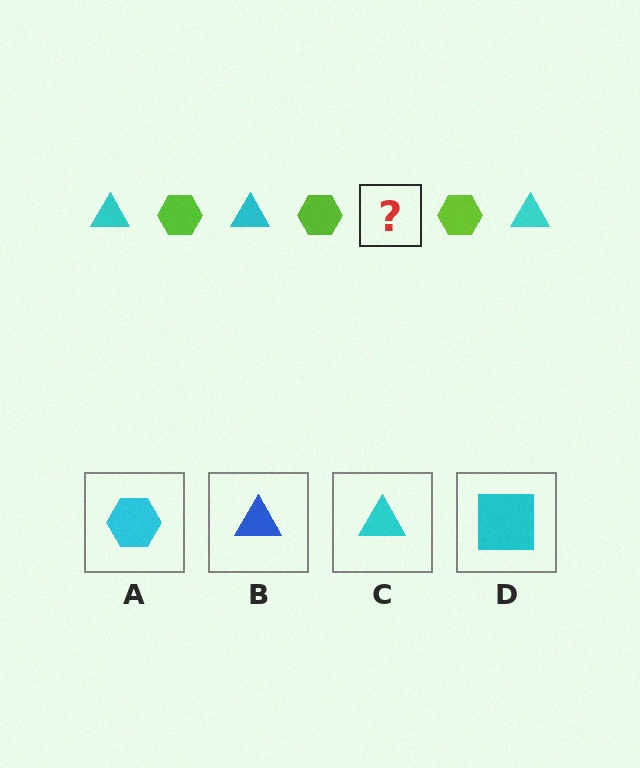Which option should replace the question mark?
Option C.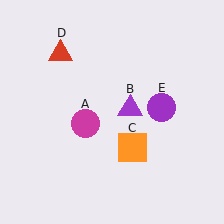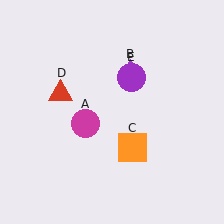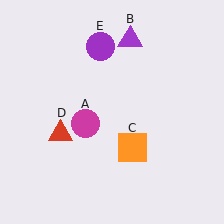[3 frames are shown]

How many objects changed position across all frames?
3 objects changed position: purple triangle (object B), red triangle (object D), purple circle (object E).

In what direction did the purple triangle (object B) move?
The purple triangle (object B) moved up.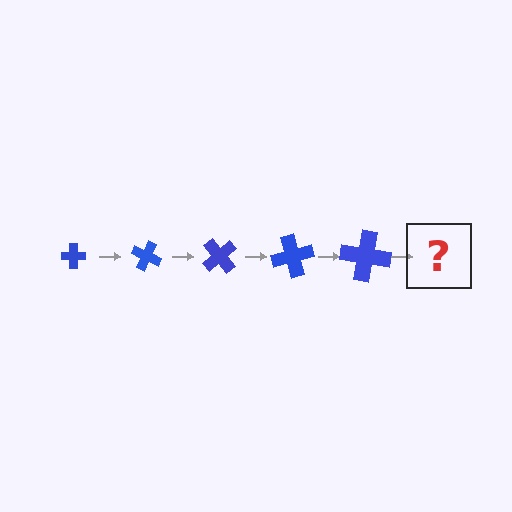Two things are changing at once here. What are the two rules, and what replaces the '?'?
The two rules are that the cross grows larger each step and it rotates 25 degrees each step. The '?' should be a cross, larger than the previous one and rotated 125 degrees from the start.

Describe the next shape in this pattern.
It should be a cross, larger than the previous one and rotated 125 degrees from the start.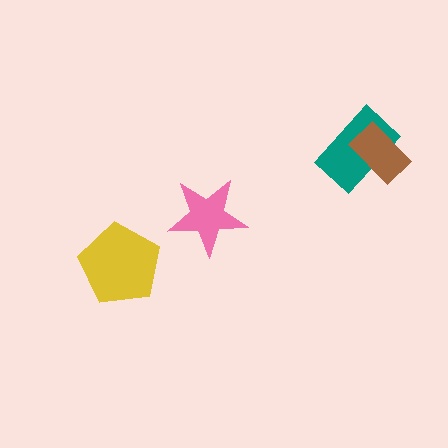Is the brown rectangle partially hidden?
No, no other shape covers it.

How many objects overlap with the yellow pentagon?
0 objects overlap with the yellow pentagon.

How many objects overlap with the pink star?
0 objects overlap with the pink star.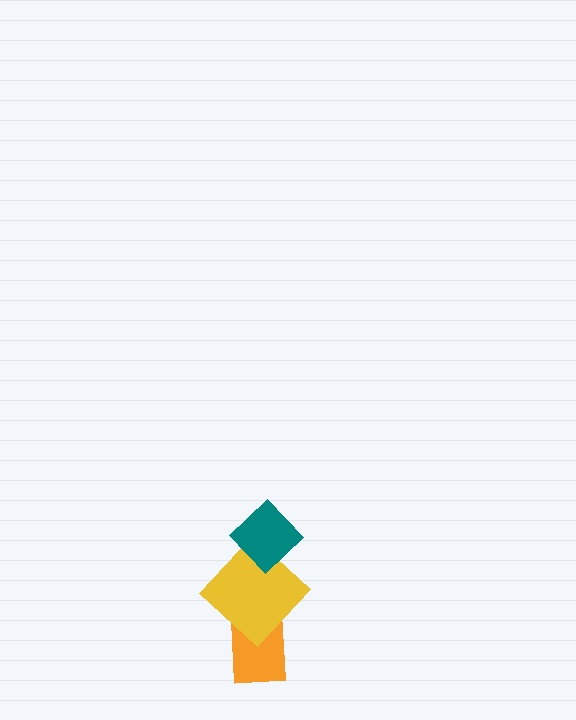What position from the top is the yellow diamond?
The yellow diamond is 2nd from the top.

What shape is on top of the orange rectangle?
The yellow diamond is on top of the orange rectangle.